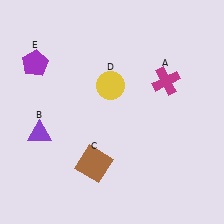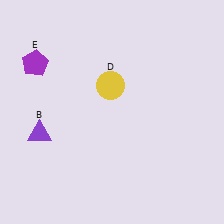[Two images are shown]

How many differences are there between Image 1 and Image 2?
There are 2 differences between the two images.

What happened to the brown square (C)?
The brown square (C) was removed in Image 2. It was in the bottom-left area of Image 1.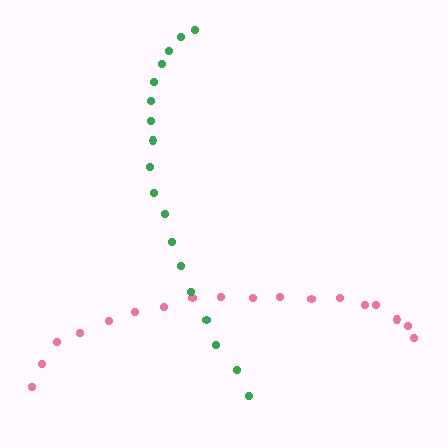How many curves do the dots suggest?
There are 2 distinct paths.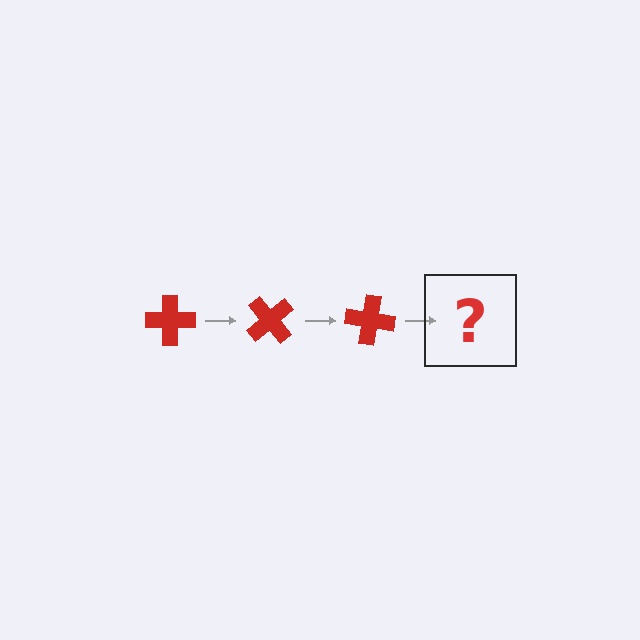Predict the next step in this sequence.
The next step is a red cross rotated 150 degrees.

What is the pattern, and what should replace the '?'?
The pattern is that the cross rotates 50 degrees each step. The '?' should be a red cross rotated 150 degrees.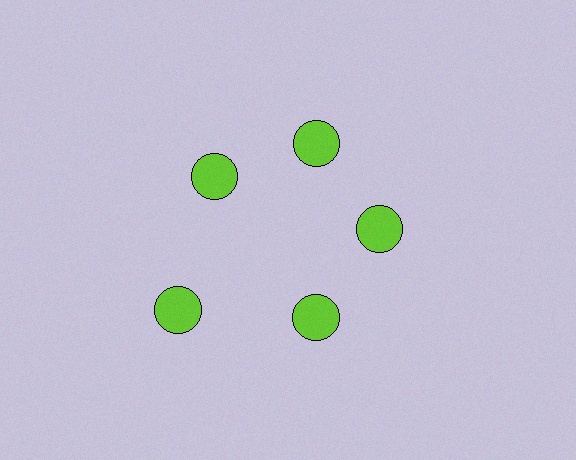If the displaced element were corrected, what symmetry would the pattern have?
It would have 5-fold rotational symmetry — the pattern would map onto itself every 72 degrees.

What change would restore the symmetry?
The symmetry would be restored by moving it inward, back onto the ring so that all 5 circles sit at equal angles and equal distance from the center.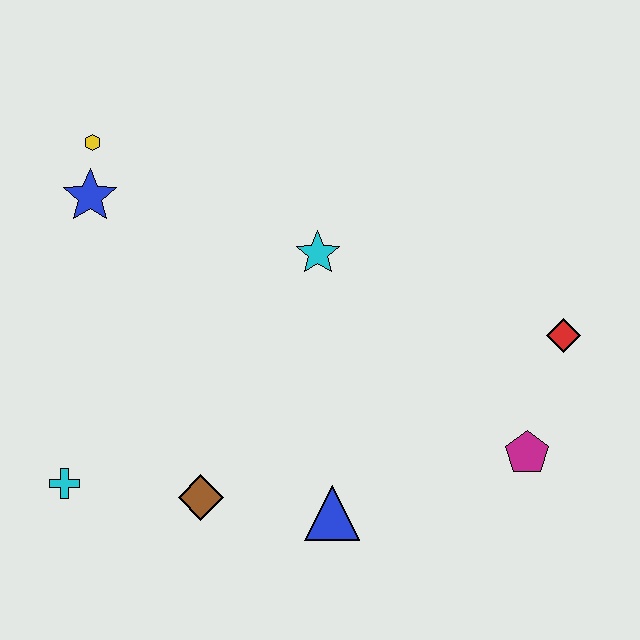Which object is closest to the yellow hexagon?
The blue star is closest to the yellow hexagon.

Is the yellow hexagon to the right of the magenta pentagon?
No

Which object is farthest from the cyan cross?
The red diamond is farthest from the cyan cross.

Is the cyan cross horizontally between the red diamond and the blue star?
No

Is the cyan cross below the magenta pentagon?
Yes